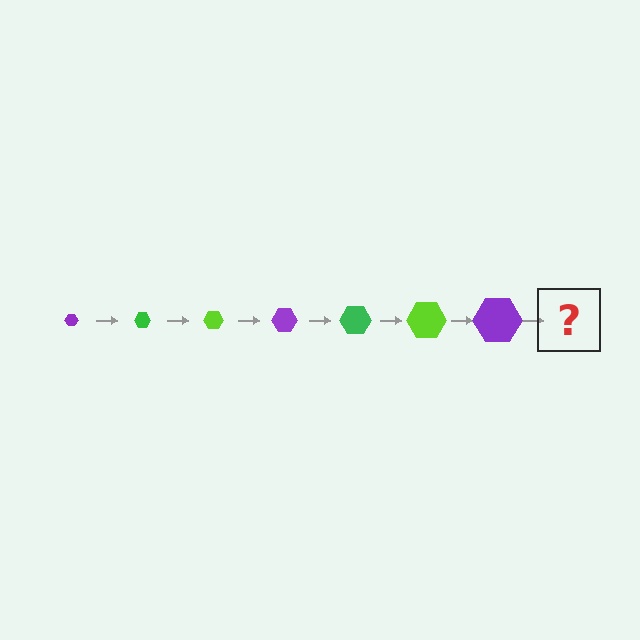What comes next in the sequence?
The next element should be a green hexagon, larger than the previous one.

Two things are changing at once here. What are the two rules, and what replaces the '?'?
The two rules are that the hexagon grows larger each step and the color cycles through purple, green, and lime. The '?' should be a green hexagon, larger than the previous one.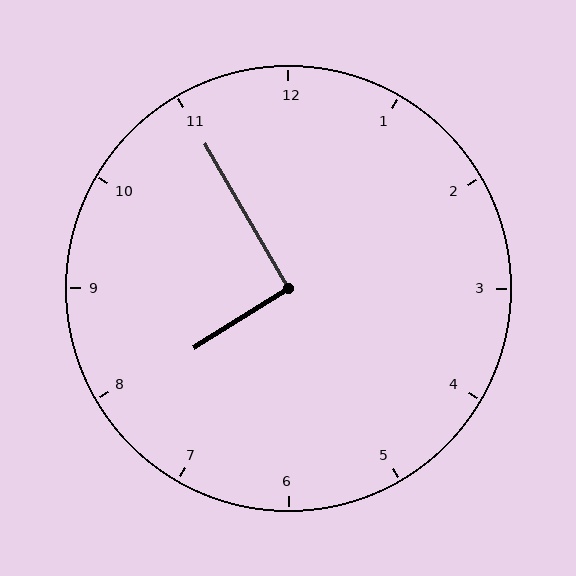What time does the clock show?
7:55.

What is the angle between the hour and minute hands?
Approximately 92 degrees.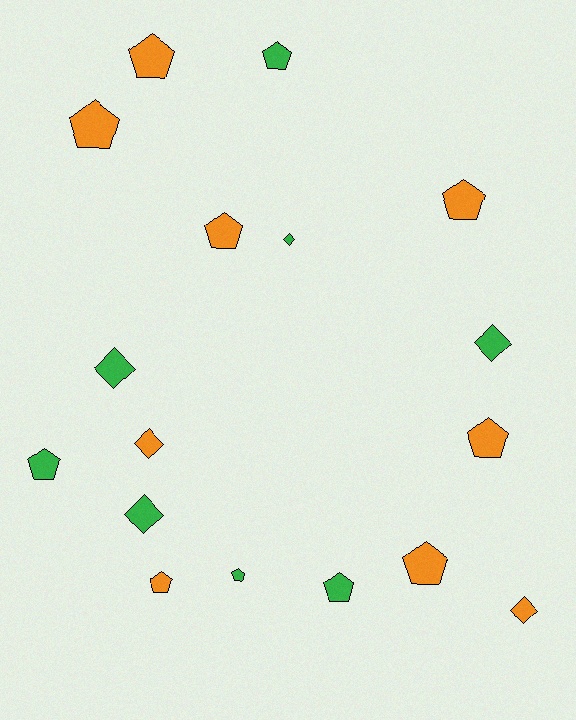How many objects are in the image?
There are 17 objects.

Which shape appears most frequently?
Pentagon, with 11 objects.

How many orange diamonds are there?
There are 2 orange diamonds.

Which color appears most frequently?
Orange, with 9 objects.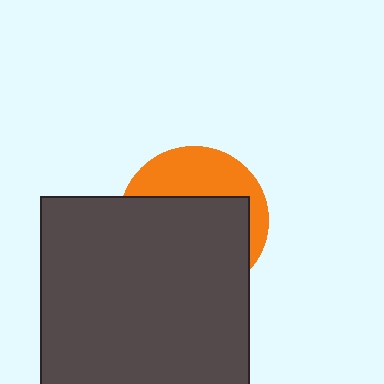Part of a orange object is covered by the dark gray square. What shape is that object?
It is a circle.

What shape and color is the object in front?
The object in front is a dark gray square.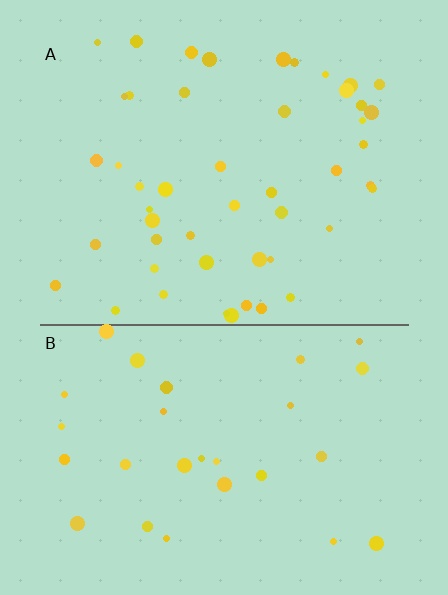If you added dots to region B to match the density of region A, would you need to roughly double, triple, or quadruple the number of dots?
Approximately double.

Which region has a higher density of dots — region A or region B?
A (the top).